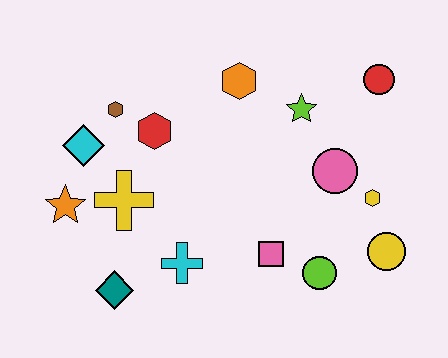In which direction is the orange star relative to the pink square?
The orange star is to the left of the pink square.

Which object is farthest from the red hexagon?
The yellow circle is farthest from the red hexagon.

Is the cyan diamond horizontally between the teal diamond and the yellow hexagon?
No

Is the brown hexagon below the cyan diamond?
No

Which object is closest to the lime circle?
The pink square is closest to the lime circle.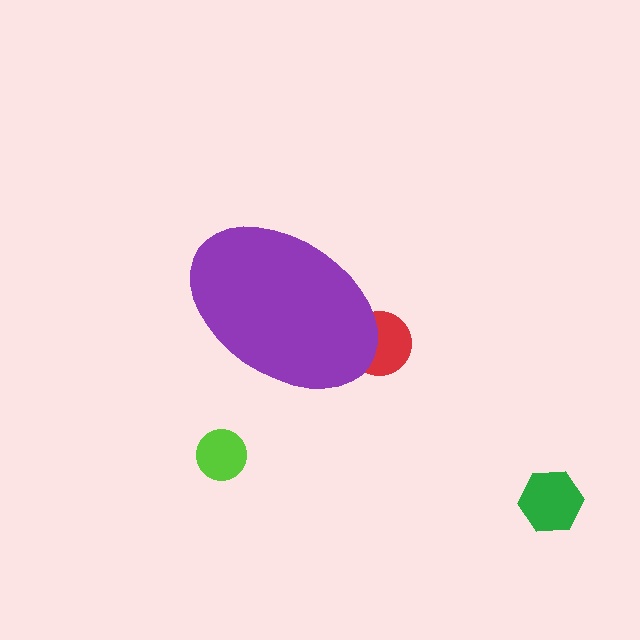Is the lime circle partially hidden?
No, the lime circle is fully visible.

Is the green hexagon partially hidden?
No, the green hexagon is fully visible.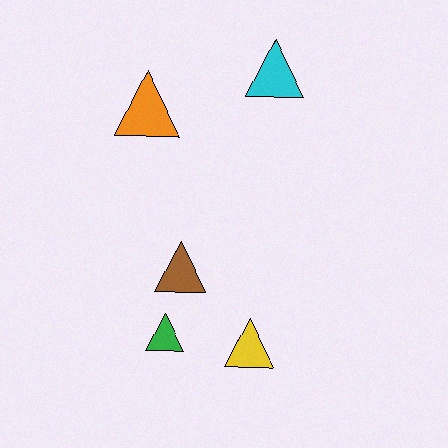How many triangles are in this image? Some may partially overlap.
There are 5 triangles.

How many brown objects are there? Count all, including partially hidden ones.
There is 1 brown object.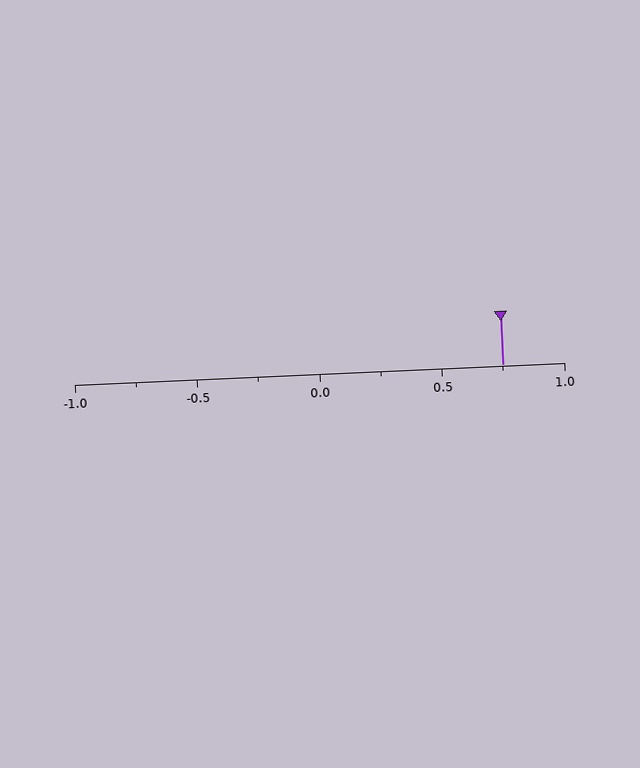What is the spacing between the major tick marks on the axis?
The major ticks are spaced 0.5 apart.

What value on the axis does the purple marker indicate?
The marker indicates approximately 0.75.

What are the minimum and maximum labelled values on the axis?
The axis runs from -1.0 to 1.0.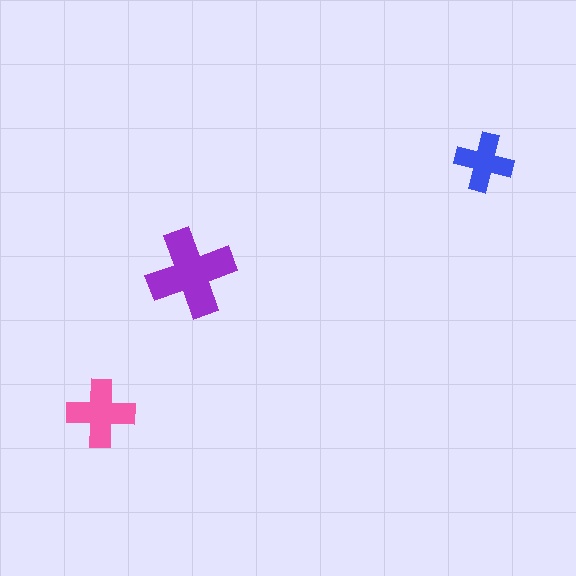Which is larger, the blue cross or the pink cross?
The pink one.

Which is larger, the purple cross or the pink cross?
The purple one.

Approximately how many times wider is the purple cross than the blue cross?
About 1.5 times wider.